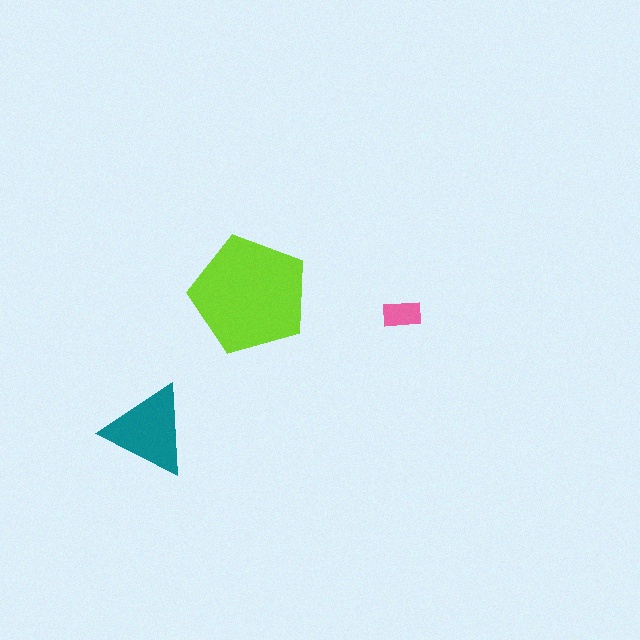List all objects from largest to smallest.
The lime pentagon, the teal triangle, the pink rectangle.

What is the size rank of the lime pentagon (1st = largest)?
1st.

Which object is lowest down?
The teal triangle is bottommost.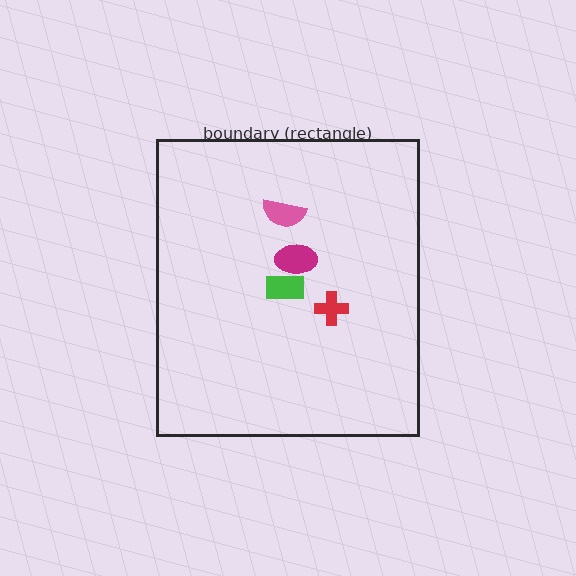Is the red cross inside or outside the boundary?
Inside.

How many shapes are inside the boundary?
5 inside, 0 outside.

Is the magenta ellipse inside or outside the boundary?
Inside.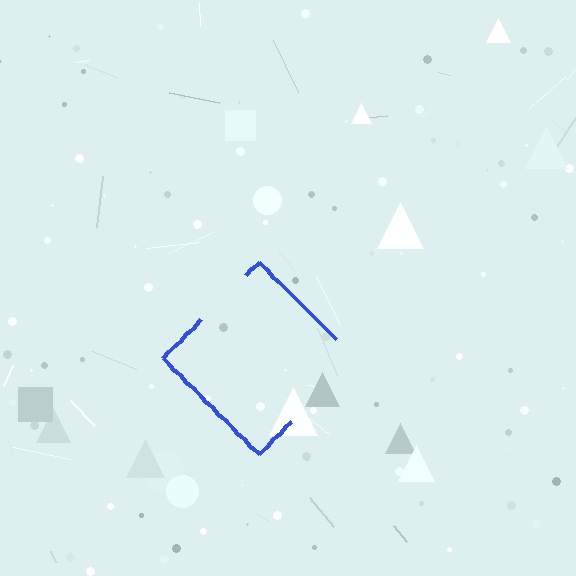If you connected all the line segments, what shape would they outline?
They would outline a diamond.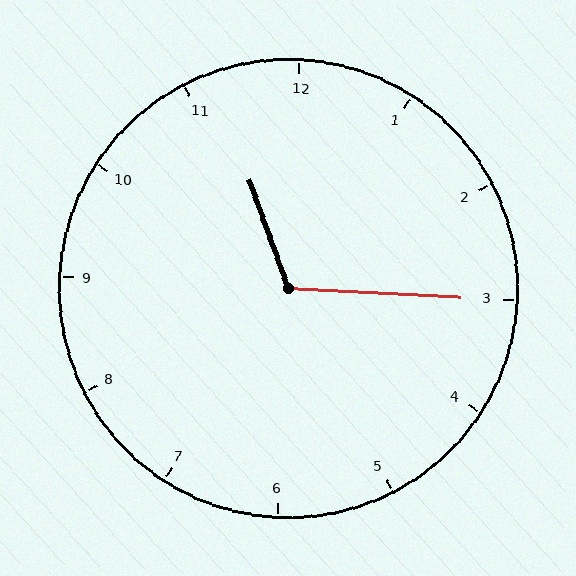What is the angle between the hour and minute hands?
Approximately 112 degrees.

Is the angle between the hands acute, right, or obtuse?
It is obtuse.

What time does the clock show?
11:15.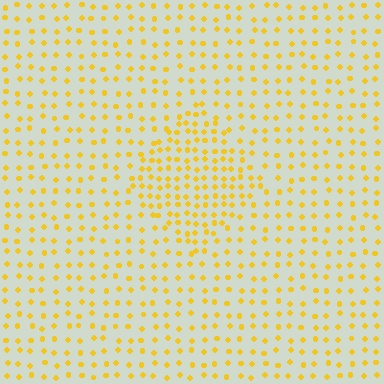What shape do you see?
I see a diamond.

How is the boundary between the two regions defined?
The boundary is defined by a change in element density (approximately 1.8x ratio). All elements are the same color, size, and shape.